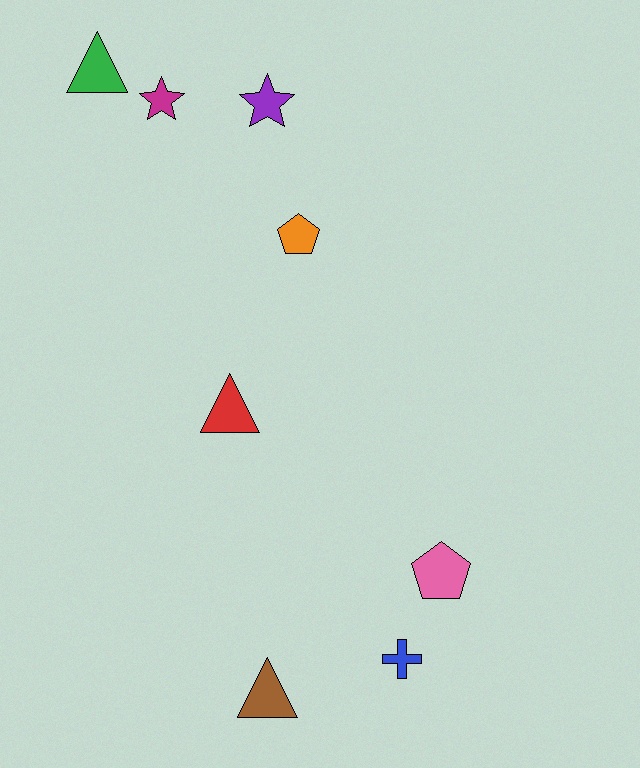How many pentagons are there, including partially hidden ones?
There are 2 pentagons.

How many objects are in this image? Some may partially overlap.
There are 8 objects.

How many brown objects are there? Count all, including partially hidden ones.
There is 1 brown object.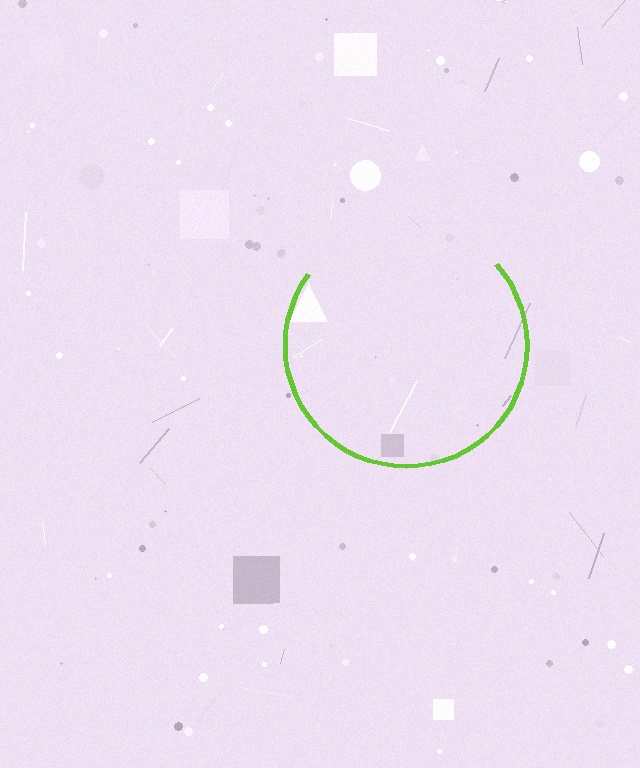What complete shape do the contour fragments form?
The contour fragments form a circle.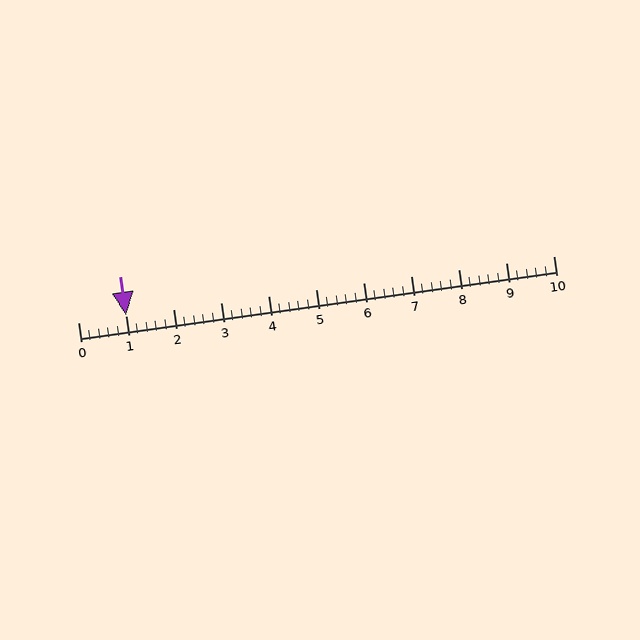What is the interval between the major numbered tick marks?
The major tick marks are spaced 1 units apart.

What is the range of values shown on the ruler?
The ruler shows values from 0 to 10.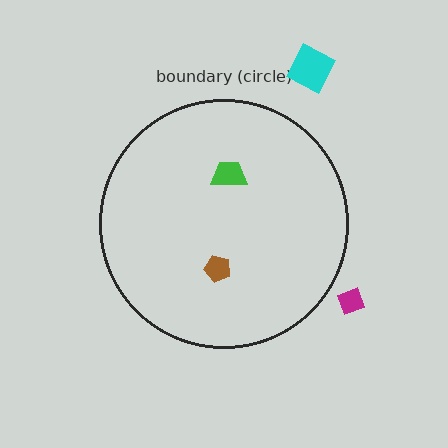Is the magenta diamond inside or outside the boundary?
Outside.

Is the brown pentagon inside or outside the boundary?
Inside.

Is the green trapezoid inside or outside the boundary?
Inside.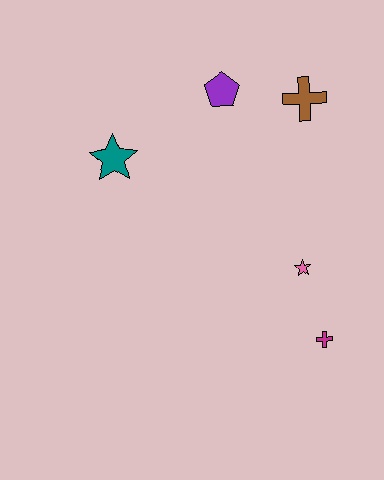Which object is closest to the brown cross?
The purple pentagon is closest to the brown cross.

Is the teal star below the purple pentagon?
Yes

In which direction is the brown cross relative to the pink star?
The brown cross is above the pink star.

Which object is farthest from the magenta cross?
The teal star is farthest from the magenta cross.